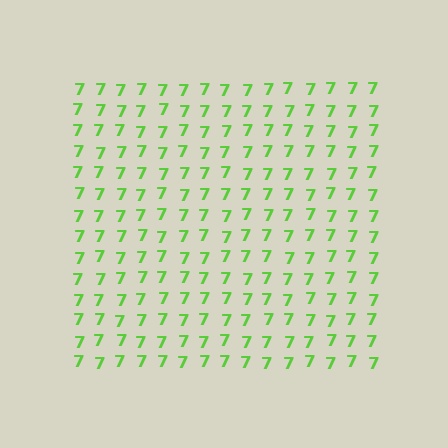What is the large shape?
The large shape is a square.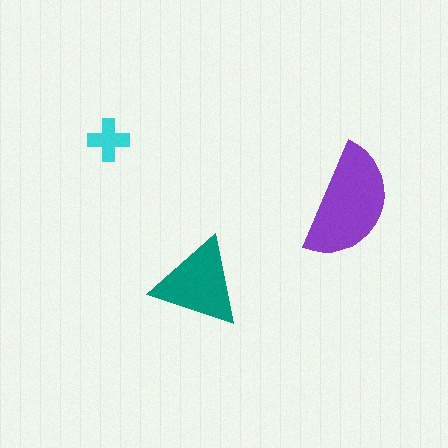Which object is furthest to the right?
The purple semicircle is rightmost.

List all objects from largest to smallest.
The purple semicircle, the teal triangle, the cyan cross.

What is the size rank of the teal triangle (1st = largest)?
2nd.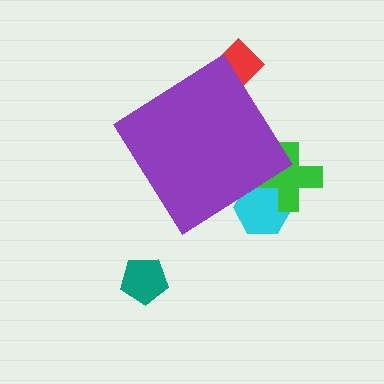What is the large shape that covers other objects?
A purple diamond.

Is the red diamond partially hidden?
Yes, the red diamond is partially hidden behind the purple diamond.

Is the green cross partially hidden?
Yes, the green cross is partially hidden behind the purple diamond.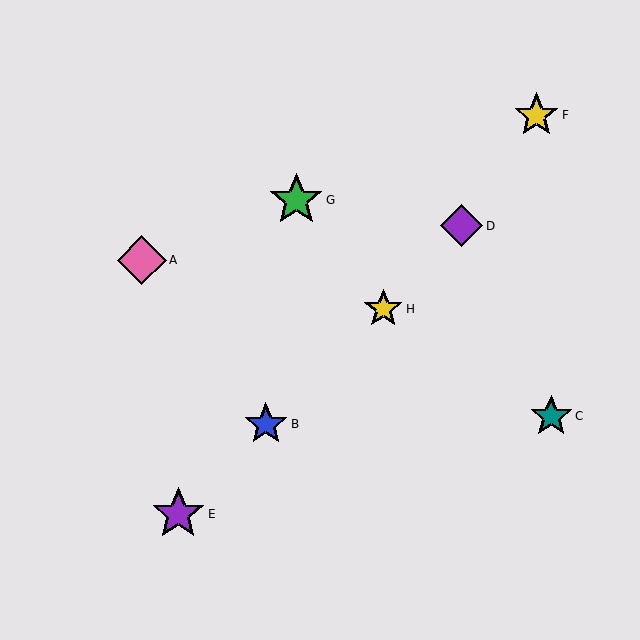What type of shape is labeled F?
Shape F is a yellow star.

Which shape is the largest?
The green star (labeled G) is the largest.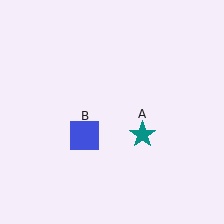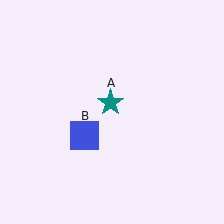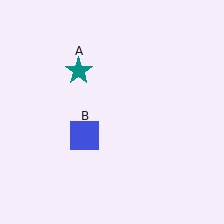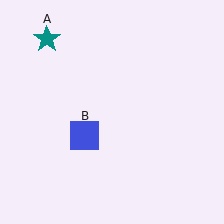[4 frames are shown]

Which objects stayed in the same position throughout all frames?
Blue square (object B) remained stationary.